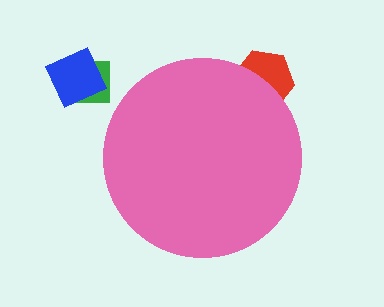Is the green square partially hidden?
No, the green square is fully visible.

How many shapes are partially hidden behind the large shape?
1 shape is partially hidden.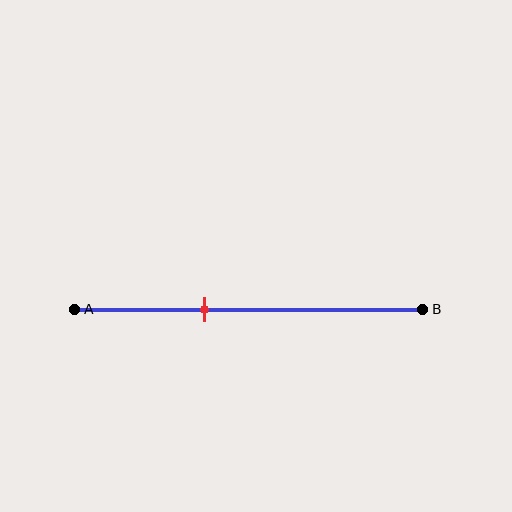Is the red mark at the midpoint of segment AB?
No, the mark is at about 35% from A, not at the 50% midpoint.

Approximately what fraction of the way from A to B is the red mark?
The red mark is approximately 35% of the way from A to B.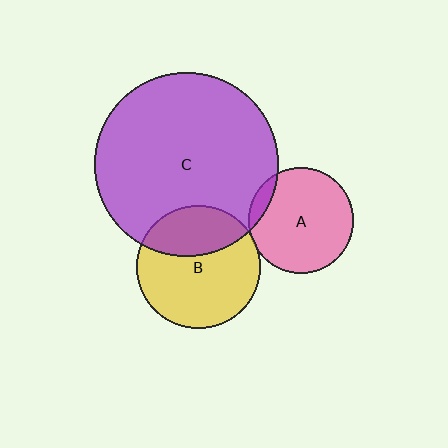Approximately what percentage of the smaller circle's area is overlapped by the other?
Approximately 35%.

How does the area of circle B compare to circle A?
Approximately 1.4 times.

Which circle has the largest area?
Circle C (purple).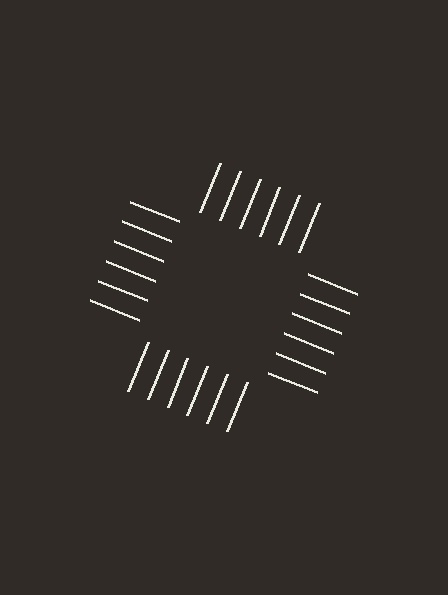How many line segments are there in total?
24 — 6 along each of the 4 edges.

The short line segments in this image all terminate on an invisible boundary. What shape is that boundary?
An illusory square — the line segments terminate on its edges but no continuous stroke is drawn.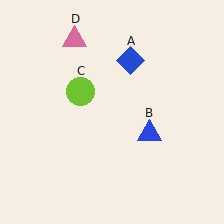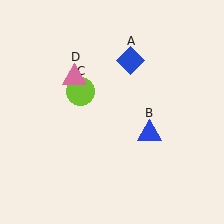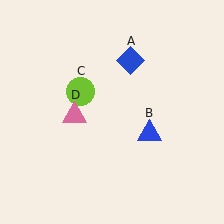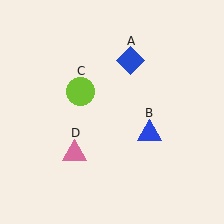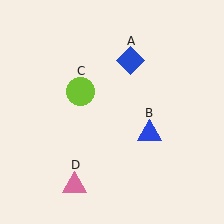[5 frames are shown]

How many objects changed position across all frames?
1 object changed position: pink triangle (object D).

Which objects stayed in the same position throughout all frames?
Blue diamond (object A) and blue triangle (object B) and lime circle (object C) remained stationary.